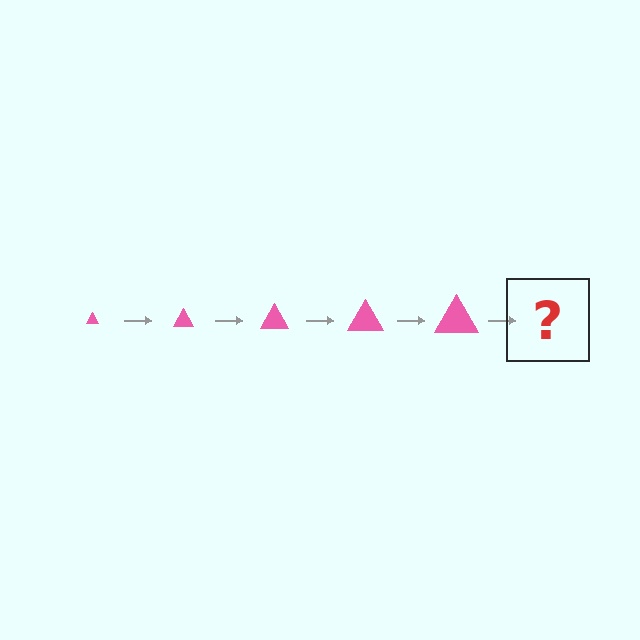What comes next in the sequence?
The next element should be a pink triangle, larger than the previous one.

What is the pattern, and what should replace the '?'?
The pattern is that the triangle gets progressively larger each step. The '?' should be a pink triangle, larger than the previous one.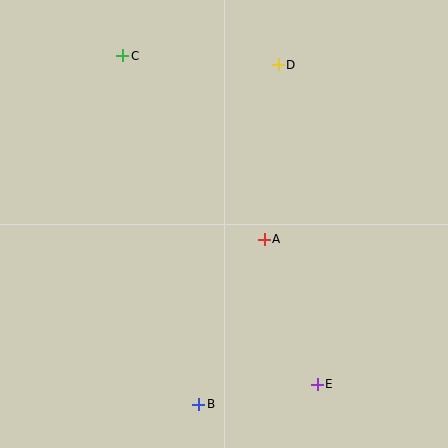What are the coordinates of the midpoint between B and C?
The midpoint between B and C is at (161, 230).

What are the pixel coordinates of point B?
Point B is at (199, 404).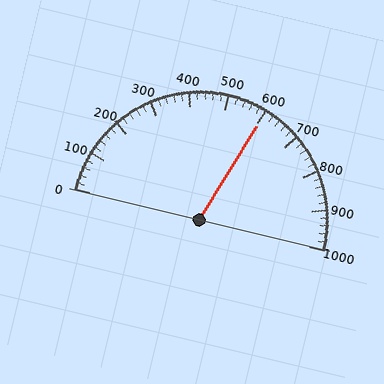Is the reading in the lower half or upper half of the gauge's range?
The reading is in the upper half of the range (0 to 1000).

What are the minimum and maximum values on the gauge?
The gauge ranges from 0 to 1000.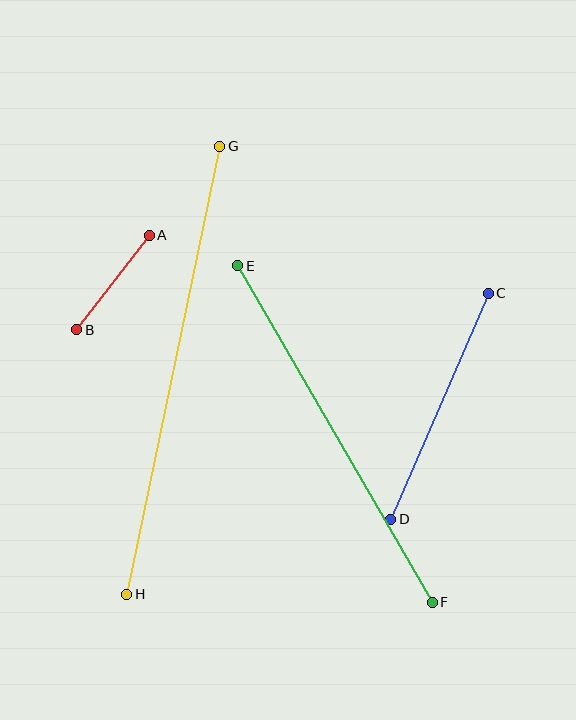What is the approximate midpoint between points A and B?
The midpoint is at approximately (113, 283) pixels.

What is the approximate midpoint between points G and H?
The midpoint is at approximately (173, 370) pixels.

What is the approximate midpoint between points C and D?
The midpoint is at approximately (439, 406) pixels.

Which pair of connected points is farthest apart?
Points G and H are farthest apart.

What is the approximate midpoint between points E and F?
The midpoint is at approximately (335, 434) pixels.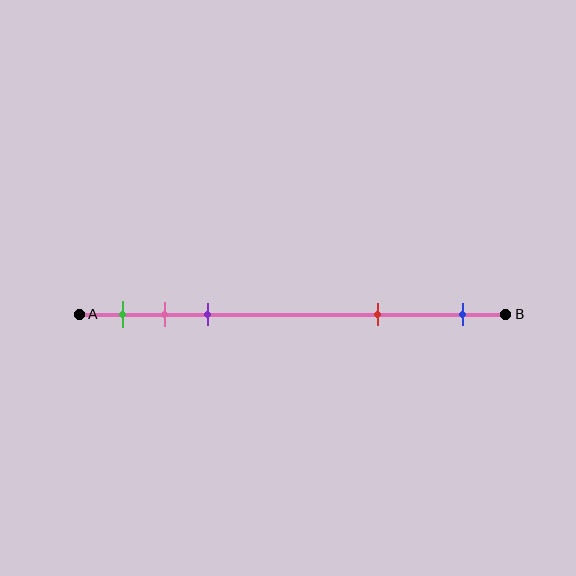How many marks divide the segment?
There are 5 marks dividing the segment.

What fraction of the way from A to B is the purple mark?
The purple mark is approximately 30% (0.3) of the way from A to B.